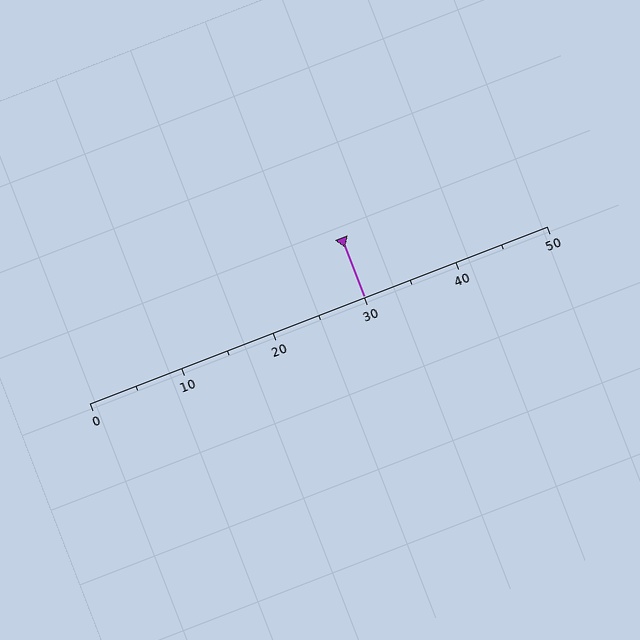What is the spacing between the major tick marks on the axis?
The major ticks are spaced 10 apart.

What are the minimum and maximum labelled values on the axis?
The axis runs from 0 to 50.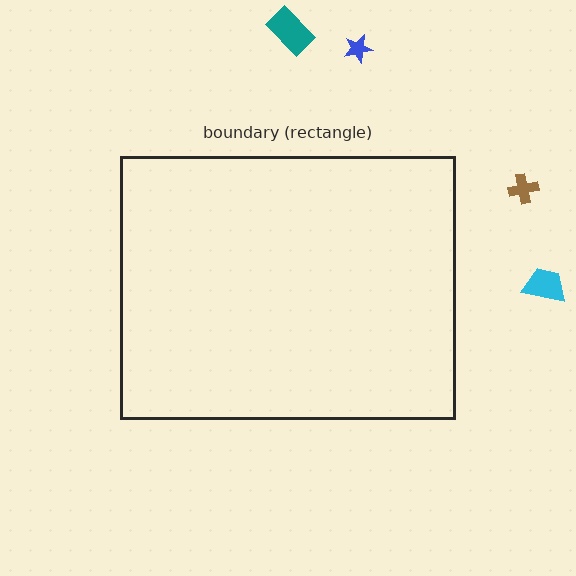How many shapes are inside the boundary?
0 inside, 4 outside.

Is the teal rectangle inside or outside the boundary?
Outside.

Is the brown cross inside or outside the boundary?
Outside.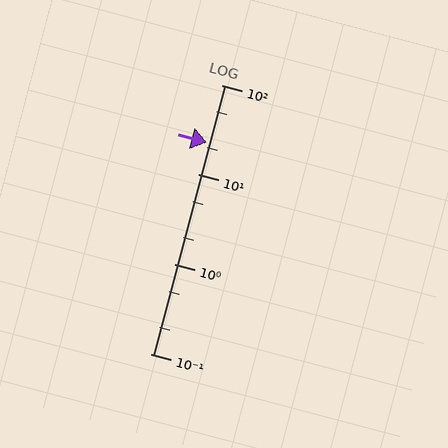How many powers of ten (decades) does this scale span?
The scale spans 3 decades, from 0.1 to 100.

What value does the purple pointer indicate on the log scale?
The pointer indicates approximately 23.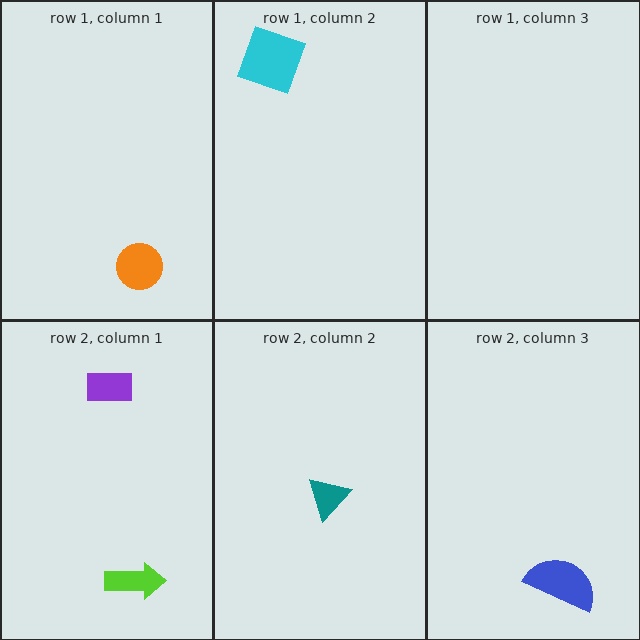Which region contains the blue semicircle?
The row 2, column 3 region.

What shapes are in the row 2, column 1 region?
The purple rectangle, the lime arrow.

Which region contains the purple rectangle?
The row 2, column 1 region.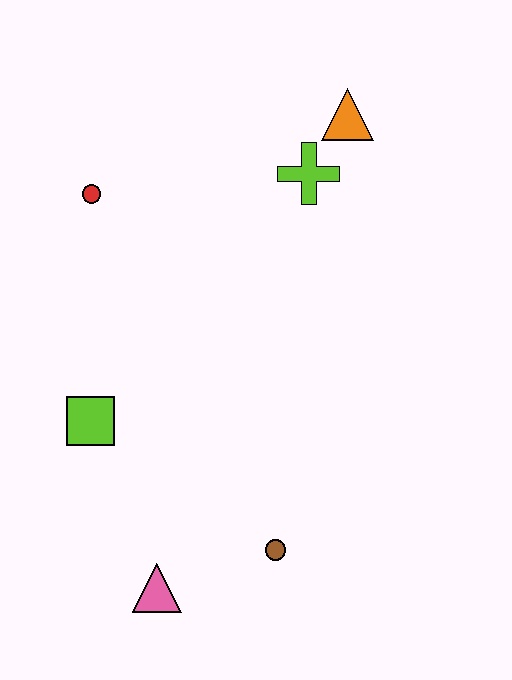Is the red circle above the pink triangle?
Yes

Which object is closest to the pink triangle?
The brown circle is closest to the pink triangle.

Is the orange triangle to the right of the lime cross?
Yes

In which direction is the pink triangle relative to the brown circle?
The pink triangle is to the left of the brown circle.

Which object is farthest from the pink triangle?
The orange triangle is farthest from the pink triangle.